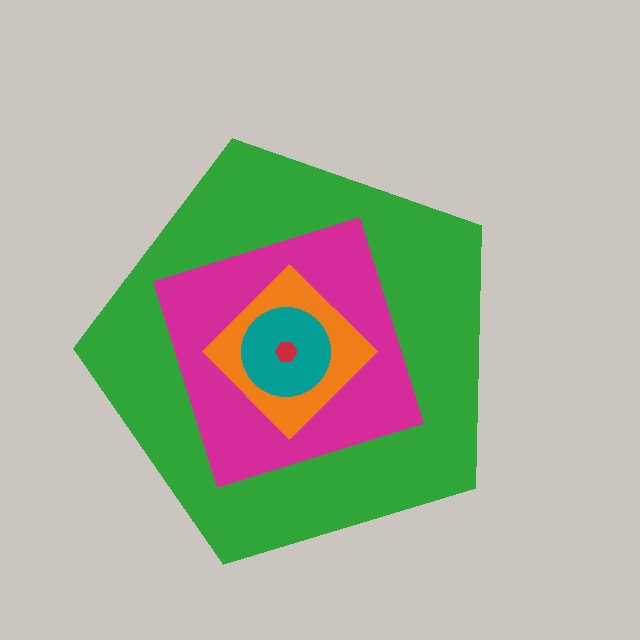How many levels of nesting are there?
5.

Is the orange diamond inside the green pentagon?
Yes.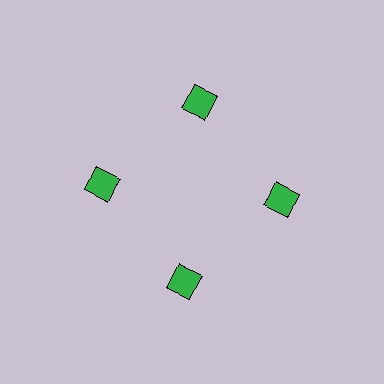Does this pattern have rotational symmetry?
Yes, this pattern has 4-fold rotational symmetry. It looks the same after rotating 90 degrees around the center.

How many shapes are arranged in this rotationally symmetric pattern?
There are 4 shapes, arranged in 4 groups of 1.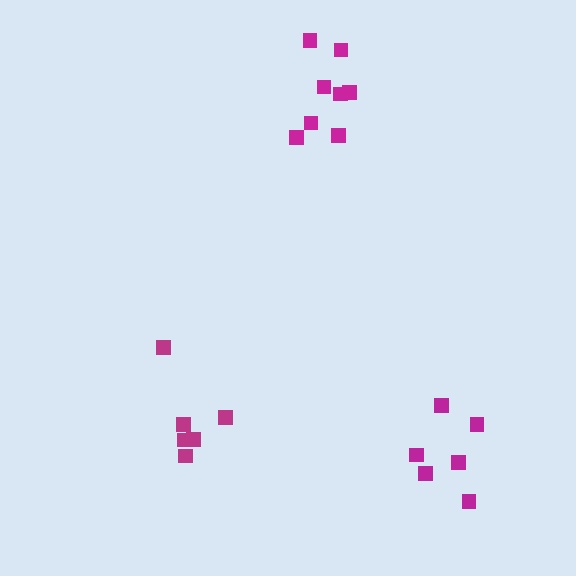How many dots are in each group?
Group 1: 6 dots, Group 2: 8 dots, Group 3: 6 dots (20 total).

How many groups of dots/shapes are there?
There are 3 groups.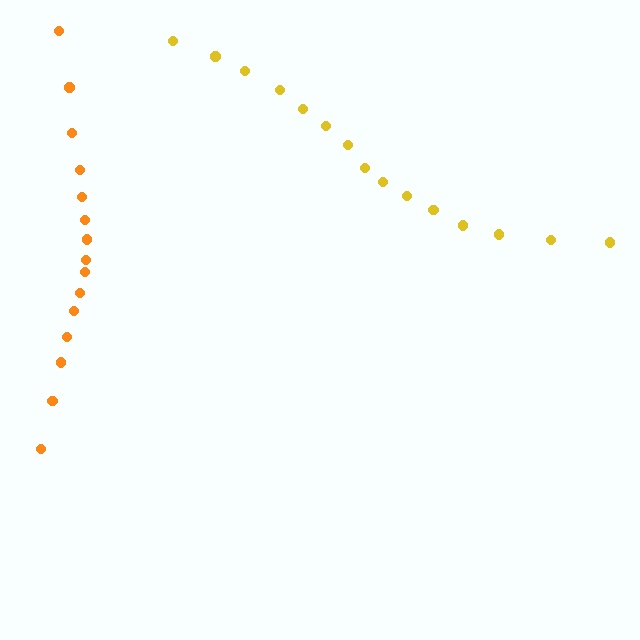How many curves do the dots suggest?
There are 2 distinct paths.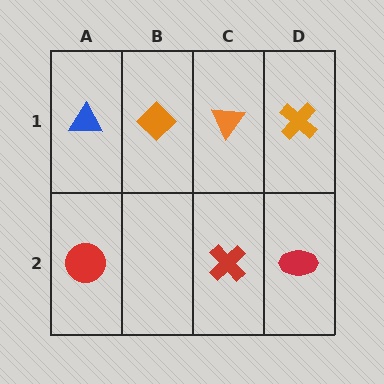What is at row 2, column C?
A red cross.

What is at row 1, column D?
An orange cross.